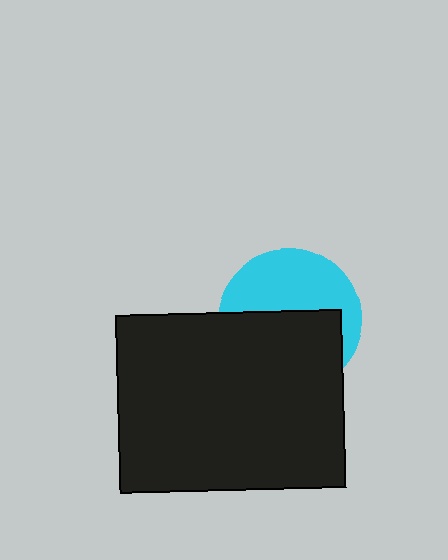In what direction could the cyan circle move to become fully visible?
The cyan circle could move up. That would shift it out from behind the black rectangle entirely.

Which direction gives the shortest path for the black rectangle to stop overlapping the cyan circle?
Moving down gives the shortest separation.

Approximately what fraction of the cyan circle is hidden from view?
Roughly 54% of the cyan circle is hidden behind the black rectangle.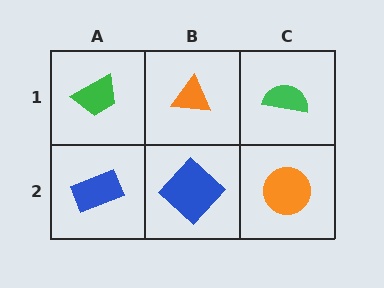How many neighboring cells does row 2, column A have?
2.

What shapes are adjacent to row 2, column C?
A green semicircle (row 1, column C), a blue diamond (row 2, column B).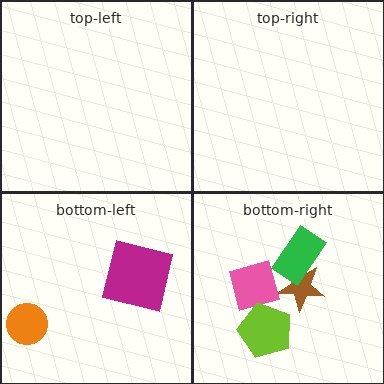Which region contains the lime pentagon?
The bottom-right region.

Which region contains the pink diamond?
The bottom-right region.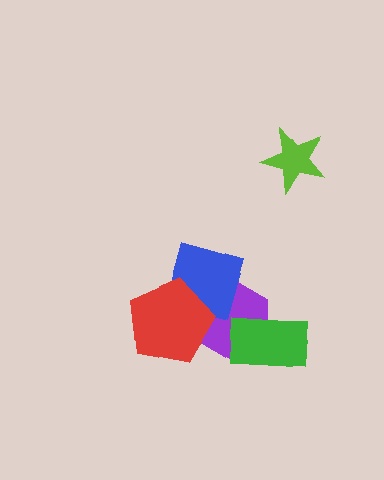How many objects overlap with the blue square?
2 objects overlap with the blue square.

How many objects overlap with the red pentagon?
2 objects overlap with the red pentagon.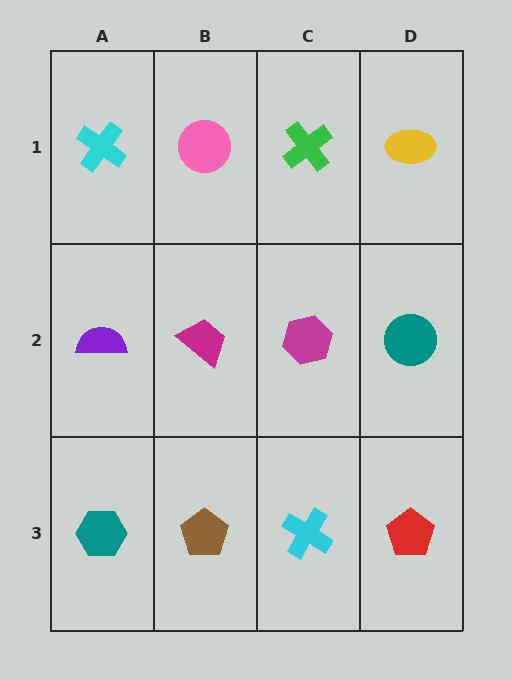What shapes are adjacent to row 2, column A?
A cyan cross (row 1, column A), a teal hexagon (row 3, column A), a magenta trapezoid (row 2, column B).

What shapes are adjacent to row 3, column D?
A teal circle (row 2, column D), a cyan cross (row 3, column C).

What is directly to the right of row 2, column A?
A magenta trapezoid.